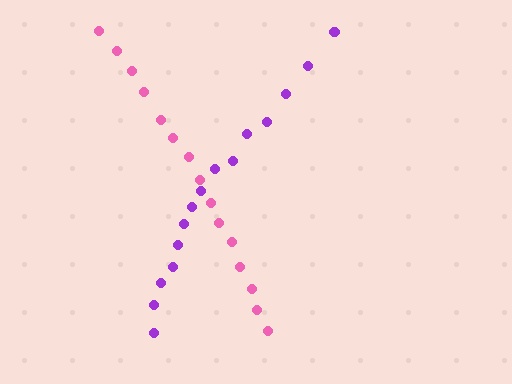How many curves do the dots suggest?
There are 2 distinct paths.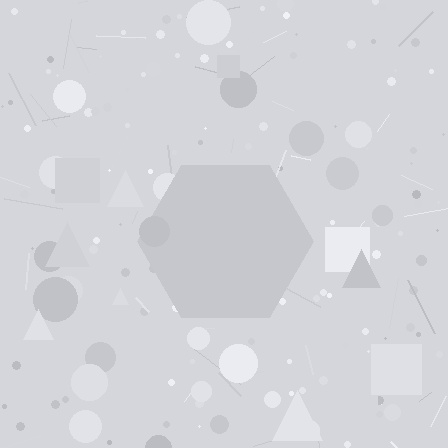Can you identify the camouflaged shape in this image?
The camouflaged shape is a hexagon.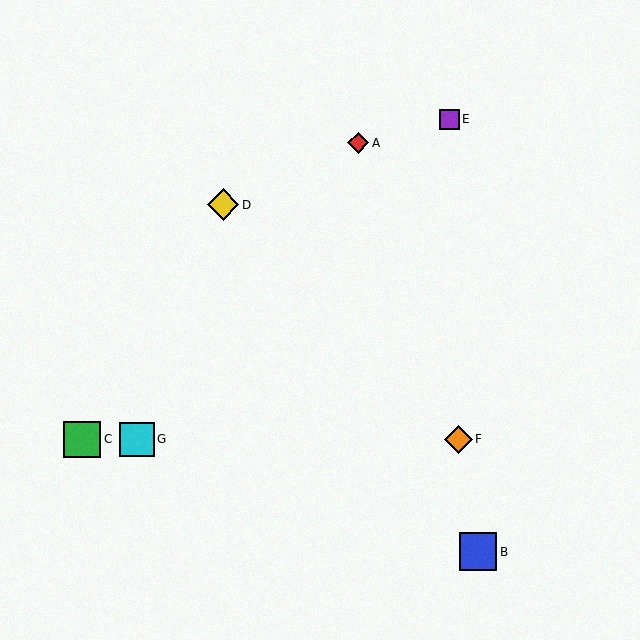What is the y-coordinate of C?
Object C is at y≈439.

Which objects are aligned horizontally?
Objects C, F, G are aligned horizontally.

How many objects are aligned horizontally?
3 objects (C, F, G) are aligned horizontally.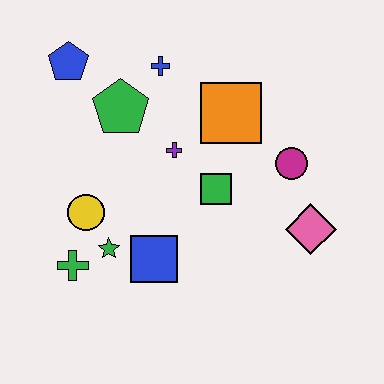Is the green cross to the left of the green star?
Yes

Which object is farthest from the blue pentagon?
The pink diamond is farthest from the blue pentagon.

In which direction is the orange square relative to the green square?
The orange square is above the green square.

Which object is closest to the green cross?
The green star is closest to the green cross.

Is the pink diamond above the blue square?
Yes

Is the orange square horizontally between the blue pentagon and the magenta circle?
Yes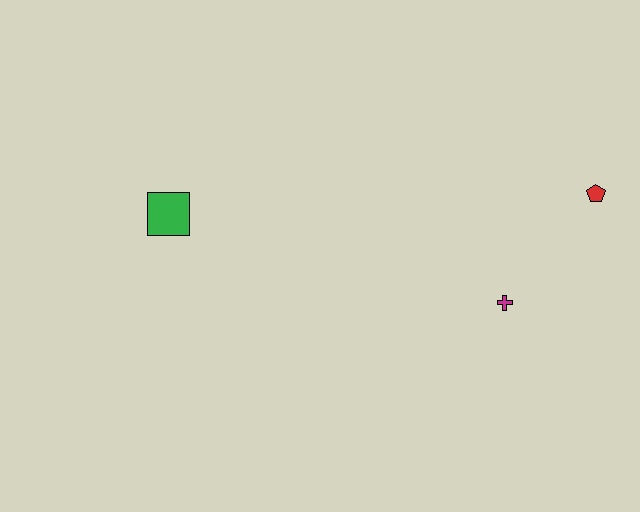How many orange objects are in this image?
There are no orange objects.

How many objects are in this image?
There are 3 objects.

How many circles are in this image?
There are no circles.